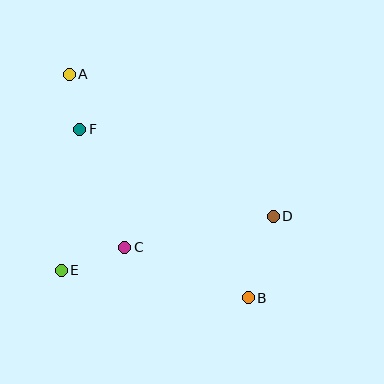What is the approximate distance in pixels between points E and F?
The distance between E and F is approximately 142 pixels.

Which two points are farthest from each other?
Points A and B are farthest from each other.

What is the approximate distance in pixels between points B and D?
The distance between B and D is approximately 85 pixels.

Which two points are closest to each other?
Points A and F are closest to each other.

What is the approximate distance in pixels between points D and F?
The distance between D and F is approximately 212 pixels.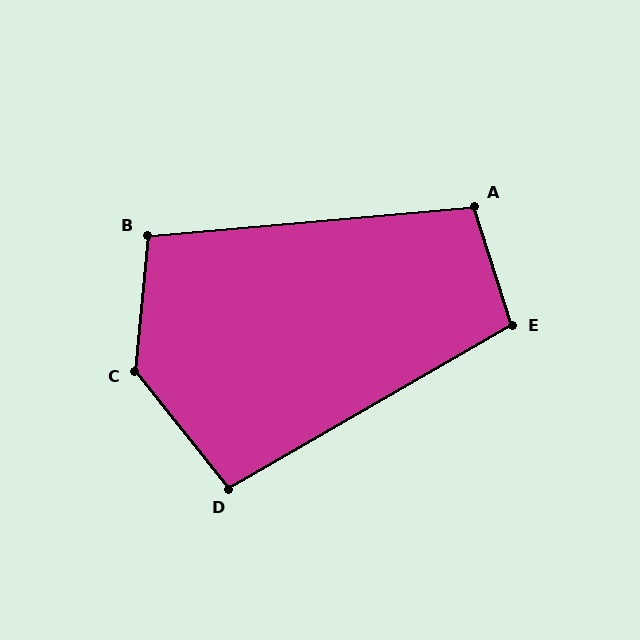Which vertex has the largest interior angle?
C, at approximately 136 degrees.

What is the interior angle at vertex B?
Approximately 100 degrees (obtuse).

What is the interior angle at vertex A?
Approximately 102 degrees (obtuse).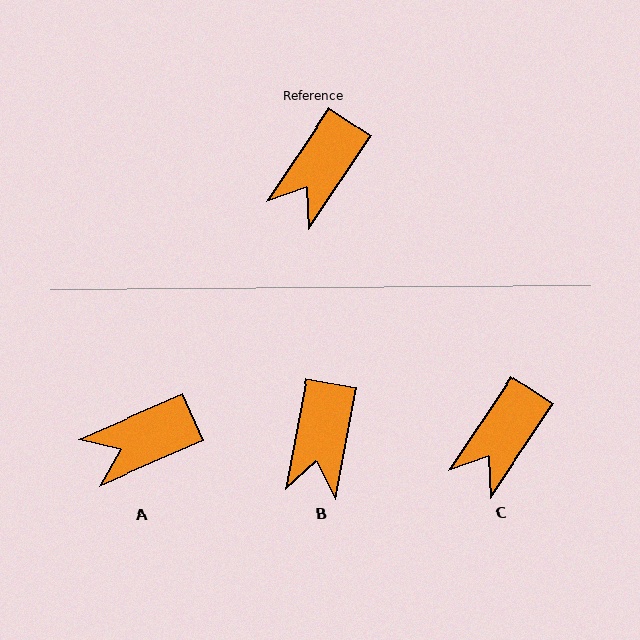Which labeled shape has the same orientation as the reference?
C.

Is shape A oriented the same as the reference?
No, it is off by about 33 degrees.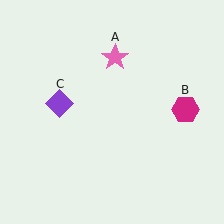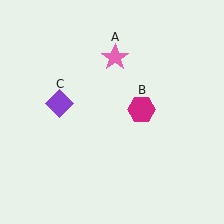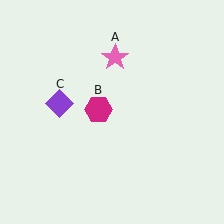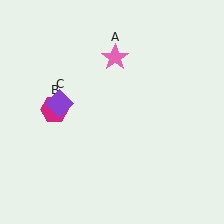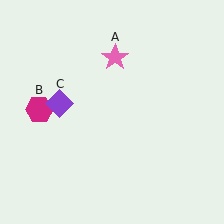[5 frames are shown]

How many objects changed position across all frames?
1 object changed position: magenta hexagon (object B).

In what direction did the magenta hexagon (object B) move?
The magenta hexagon (object B) moved left.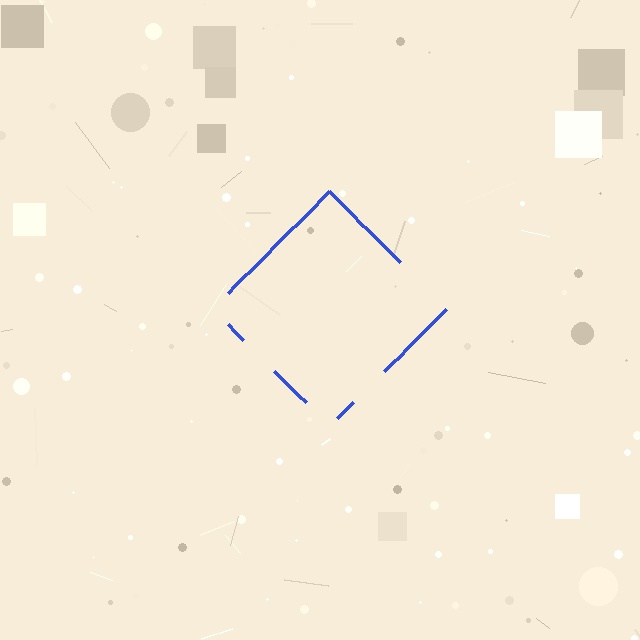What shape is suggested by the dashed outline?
The dashed outline suggests a diamond.